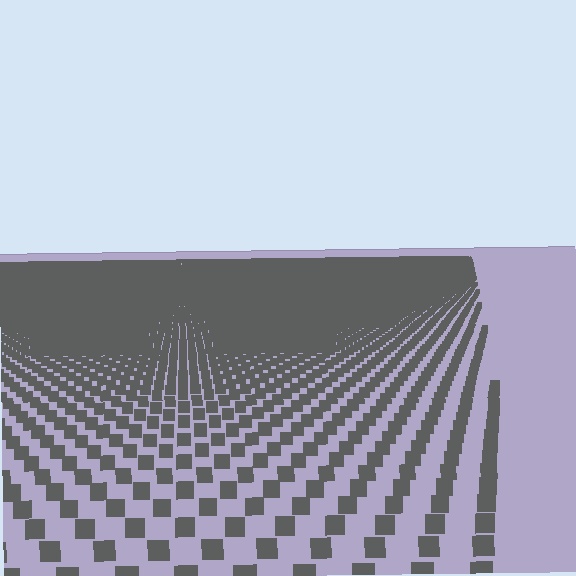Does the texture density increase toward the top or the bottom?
Density increases toward the top.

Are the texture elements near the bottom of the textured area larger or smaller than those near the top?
Larger. Near the bottom, elements are closer to the viewer and appear at a bigger on-screen size.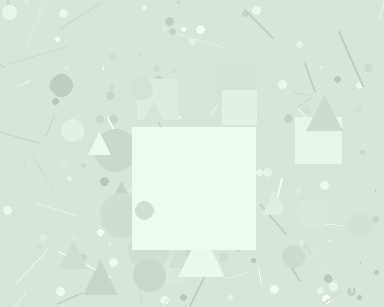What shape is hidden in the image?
A square is hidden in the image.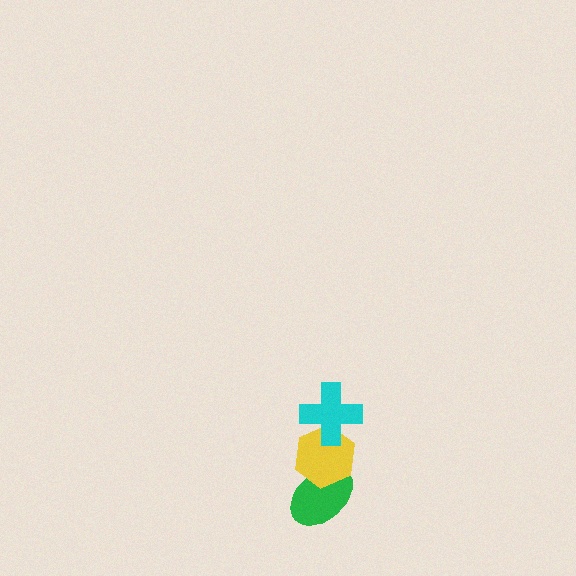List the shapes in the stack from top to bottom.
From top to bottom: the cyan cross, the yellow hexagon, the green ellipse.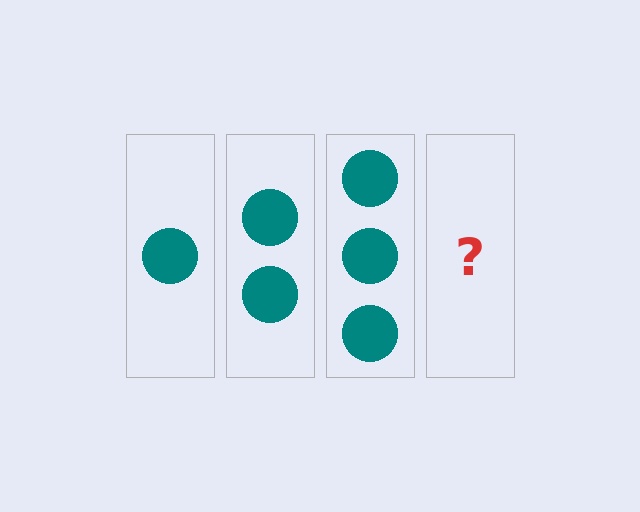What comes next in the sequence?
The next element should be 4 circles.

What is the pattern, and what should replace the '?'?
The pattern is that each step adds one more circle. The '?' should be 4 circles.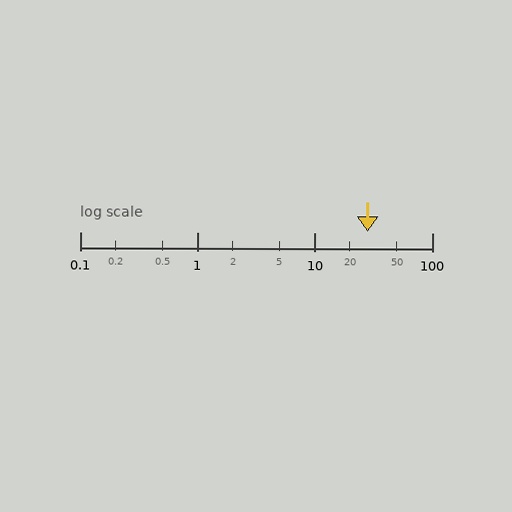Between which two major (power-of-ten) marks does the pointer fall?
The pointer is between 10 and 100.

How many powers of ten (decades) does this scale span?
The scale spans 3 decades, from 0.1 to 100.